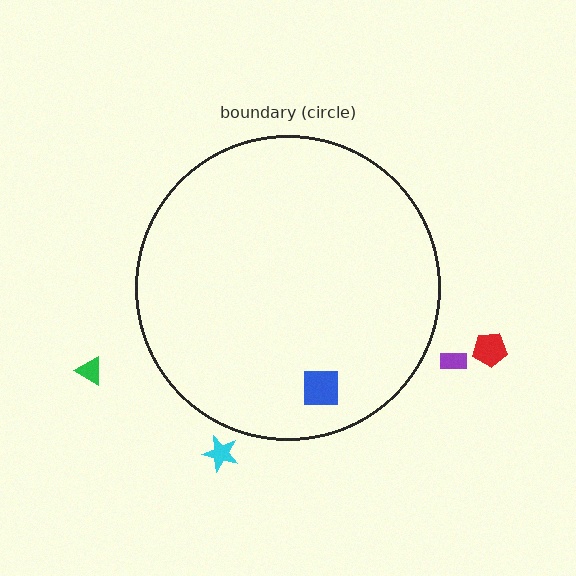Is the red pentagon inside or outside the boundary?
Outside.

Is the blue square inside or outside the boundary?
Inside.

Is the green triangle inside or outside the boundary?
Outside.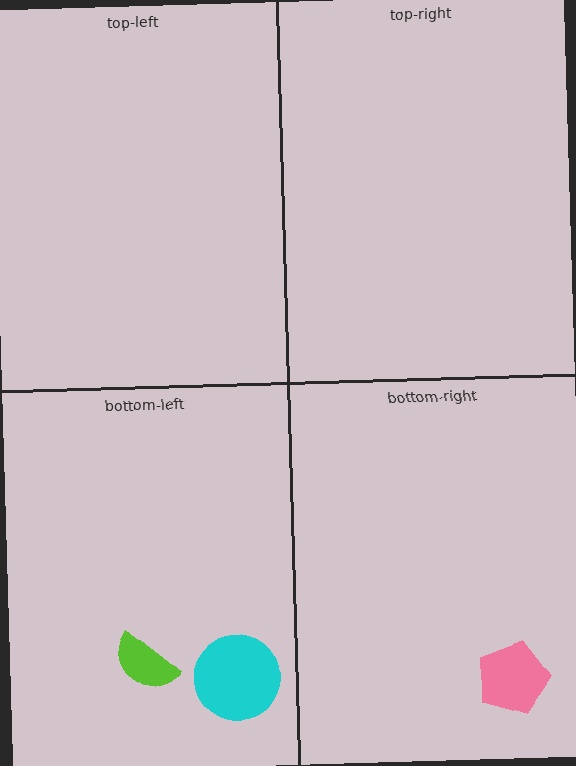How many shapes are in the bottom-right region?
1.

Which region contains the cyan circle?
The bottom-left region.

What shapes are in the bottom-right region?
The pink pentagon.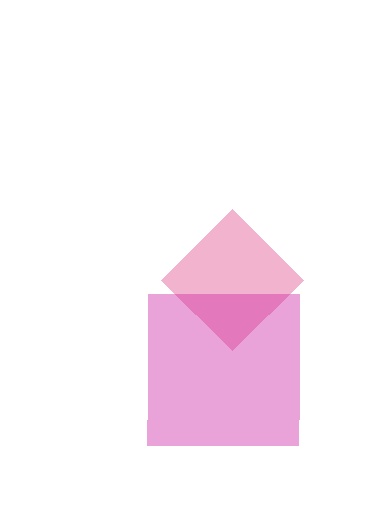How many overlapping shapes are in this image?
There are 2 overlapping shapes in the image.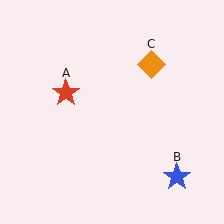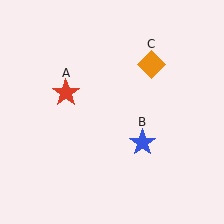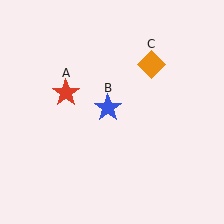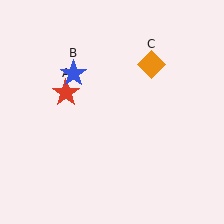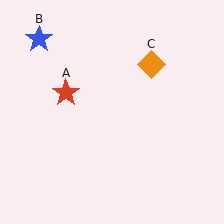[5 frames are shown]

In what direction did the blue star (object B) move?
The blue star (object B) moved up and to the left.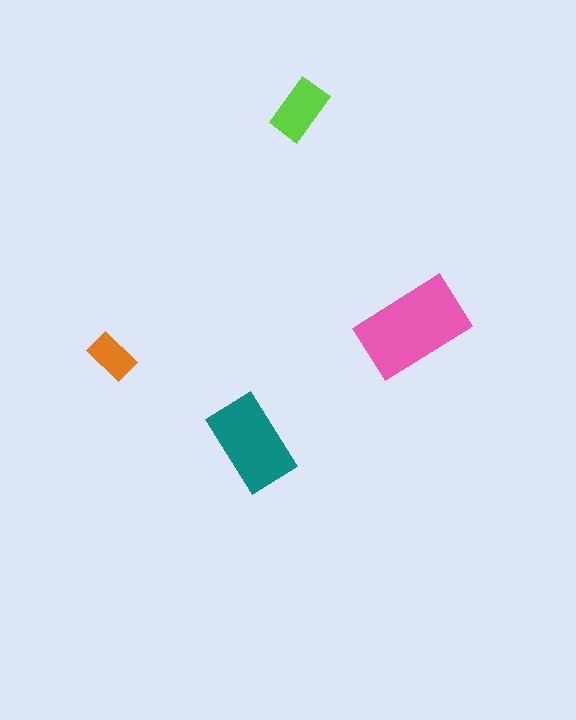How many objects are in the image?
There are 4 objects in the image.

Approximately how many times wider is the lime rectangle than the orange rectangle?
About 1.5 times wider.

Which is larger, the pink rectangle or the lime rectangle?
The pink one.